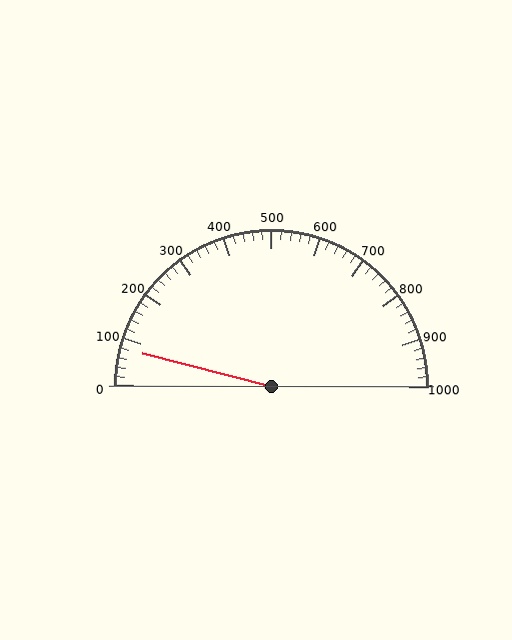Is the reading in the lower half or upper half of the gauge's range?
The reading is in the lower half of the range (0 to 1000).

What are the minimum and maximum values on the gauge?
The gauge ranges from 0 to 1000.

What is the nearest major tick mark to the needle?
The nearest major tick mark is 100.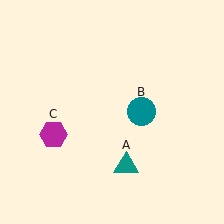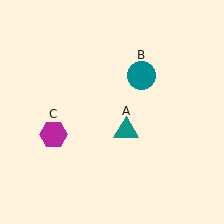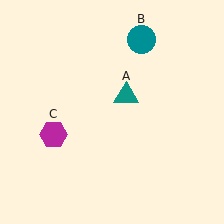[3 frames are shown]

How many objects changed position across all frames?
2 objects changed position: teal triangle (object A), teal circle (object B).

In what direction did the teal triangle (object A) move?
The teal triangle (object A) moved up.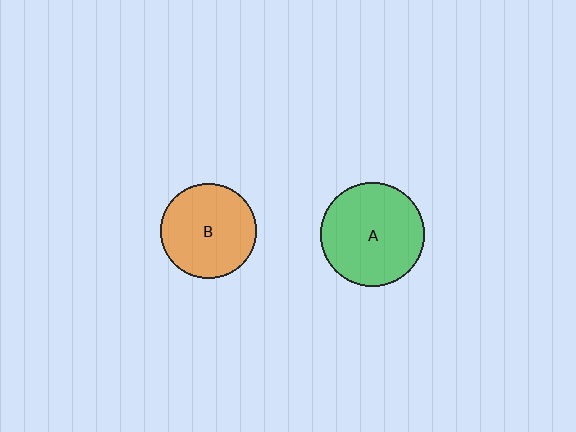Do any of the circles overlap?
No, none of the circles overlap.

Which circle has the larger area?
Circle A (green).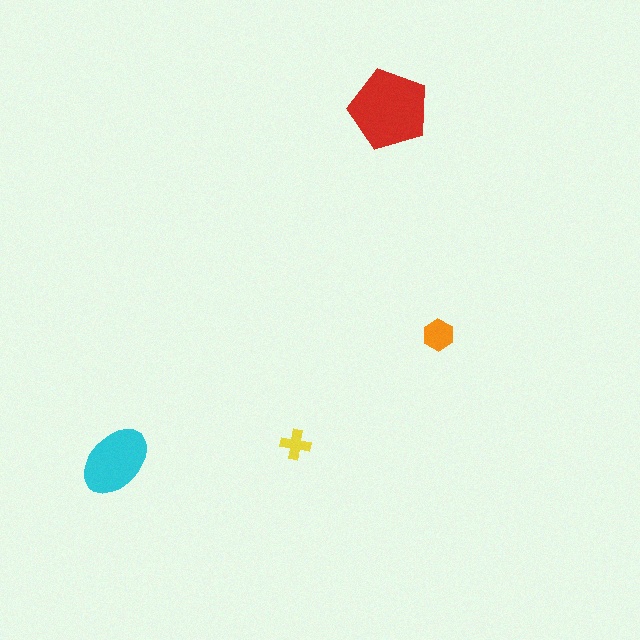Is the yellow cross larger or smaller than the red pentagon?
Smaller.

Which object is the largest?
The red pentagon.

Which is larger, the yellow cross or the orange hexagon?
The orange hexagon.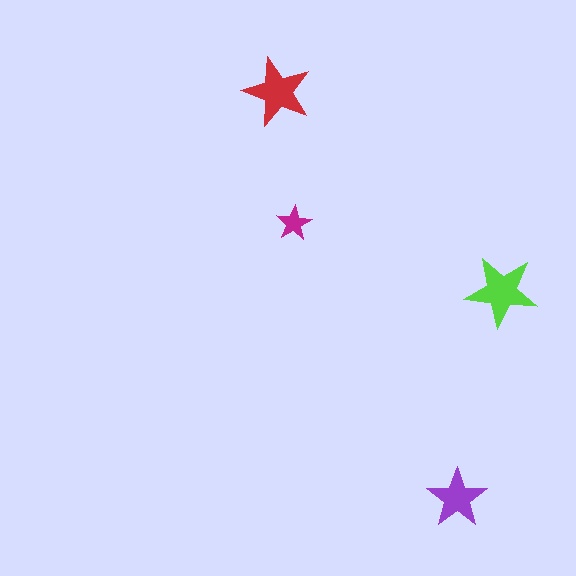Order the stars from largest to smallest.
the lime one, the red one, the purple one, the magenta one.